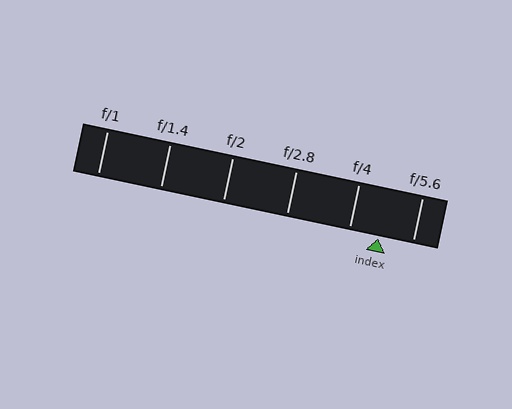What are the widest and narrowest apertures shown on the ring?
The widest aperture shown is f/1 and the narrowest is f/5.6.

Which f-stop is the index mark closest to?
The index mark is closest to f/4.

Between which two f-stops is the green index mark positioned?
The index mark is between f/4 and f/5.6.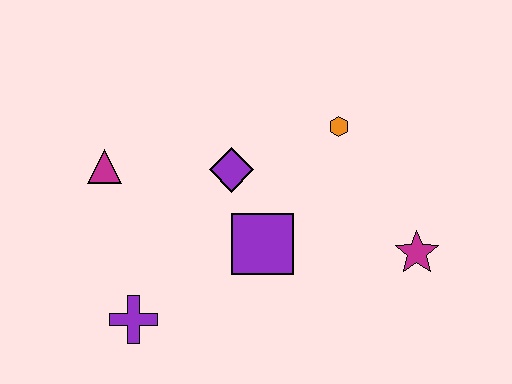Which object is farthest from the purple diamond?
The magenta star is farthest from the purple diamond.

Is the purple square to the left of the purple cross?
No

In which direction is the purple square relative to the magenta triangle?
The purple square is to the right of the magenta triangle.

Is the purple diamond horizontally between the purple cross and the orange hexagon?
Yes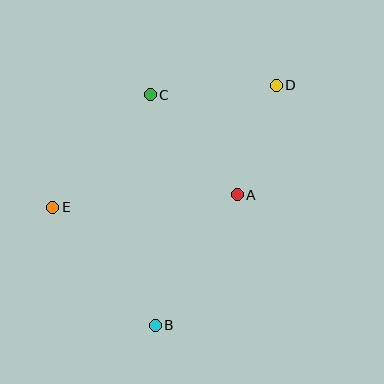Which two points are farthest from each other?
Points B and D are farthest from each other.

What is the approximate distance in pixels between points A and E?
The distance between A and E is approximately 185 pixels.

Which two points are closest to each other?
Points A and D are closest to each other.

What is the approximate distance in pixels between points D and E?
The distance between D and E is approximately 255 pixels.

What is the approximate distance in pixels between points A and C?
The distance between A and C is approximately 132 pixels.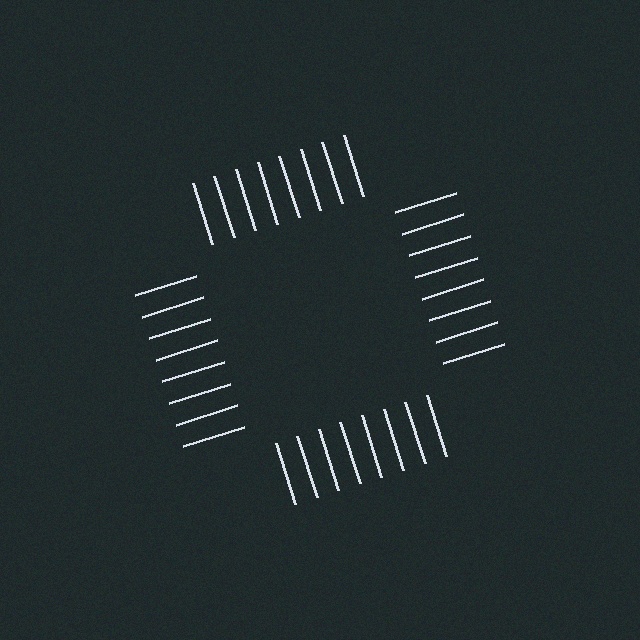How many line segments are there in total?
32 — 8 along each of the 4 edges.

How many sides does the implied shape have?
4 sides — the line-ends trace a square.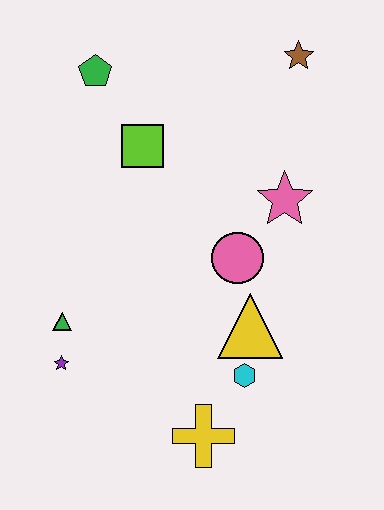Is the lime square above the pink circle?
Yes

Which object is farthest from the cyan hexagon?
The green pentagon is farthest from the cyan hexagon.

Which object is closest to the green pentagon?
The lime square is closest to the green pentagon.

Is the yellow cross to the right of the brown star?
No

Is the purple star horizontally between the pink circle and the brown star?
No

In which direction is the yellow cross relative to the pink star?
The yellow cross is below the pink star.